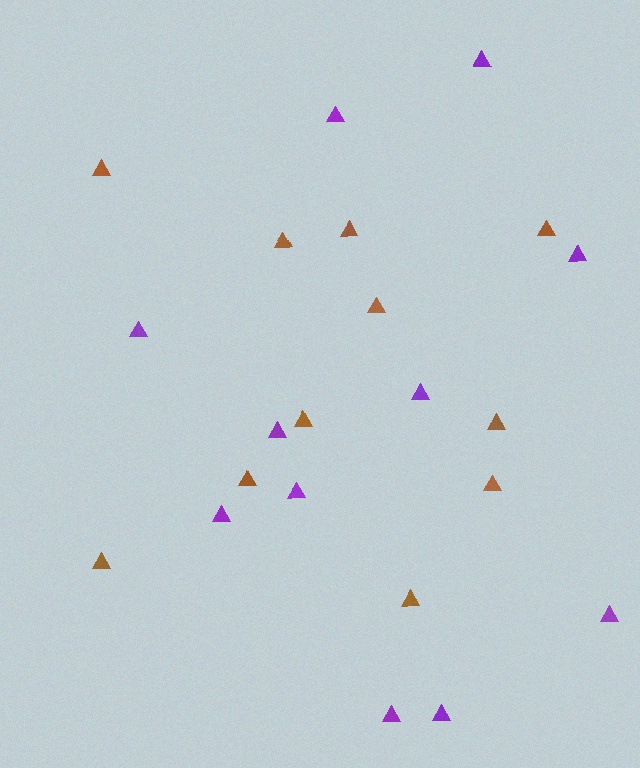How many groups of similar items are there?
There are 2 groups: one group of brown triangles (11) and one group of purple triangles (11).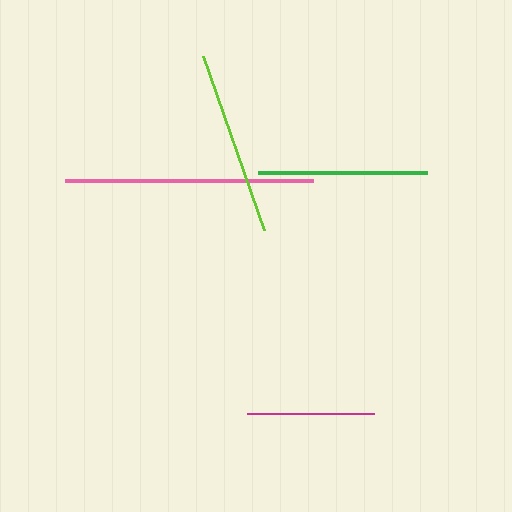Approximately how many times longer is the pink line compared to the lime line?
The pink line is approximately 1.3 times the length of the lime line.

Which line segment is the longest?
The pink line is the longest at approximately 248 pixels.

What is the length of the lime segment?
The lime segment is approximately 185 pixels long.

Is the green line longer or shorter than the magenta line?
The green line is longer than the magenta line.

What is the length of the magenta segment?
The magenta segment is approximately 127 pixels long.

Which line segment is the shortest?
The magenta line is the shortest at approximately 127 pixels.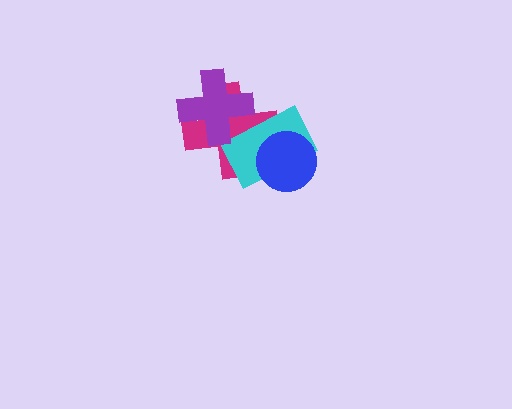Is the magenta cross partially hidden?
Yes, it is partially covered by another shape.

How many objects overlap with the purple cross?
2 objects overlap with the purple cross.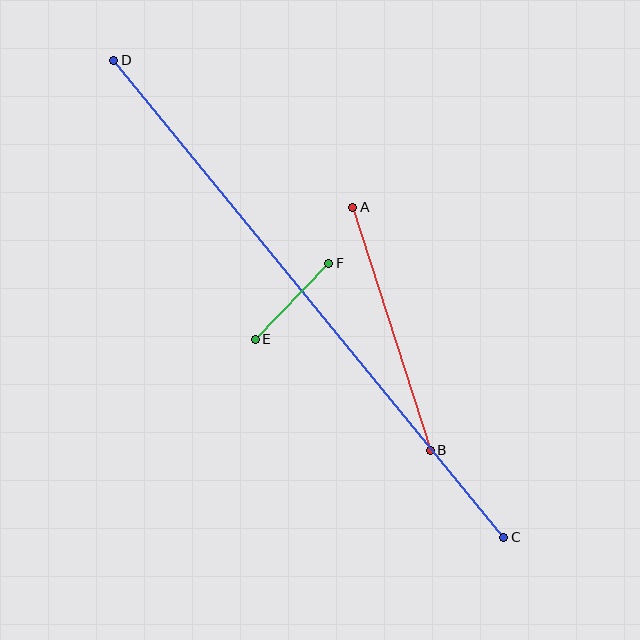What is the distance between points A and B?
The distance is approximately 255 pixels.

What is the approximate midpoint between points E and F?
The midpoint is at approximately (292, 301) pixels.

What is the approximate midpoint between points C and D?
The midpoint is at approximately (309, 299) pixels.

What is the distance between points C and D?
The distance is approximately 616 pixels.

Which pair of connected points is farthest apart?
Points C and D are farthest apart.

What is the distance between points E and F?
The distance is approximately 105 pixels.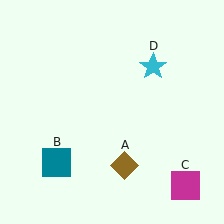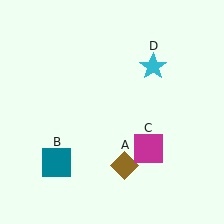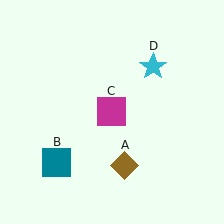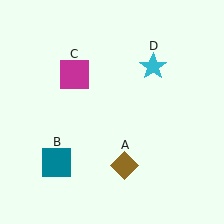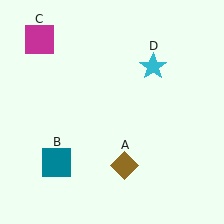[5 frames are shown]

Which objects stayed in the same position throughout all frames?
Brown diamond (object A) and teal square (object B) and cyan star (object D) remained stationary.